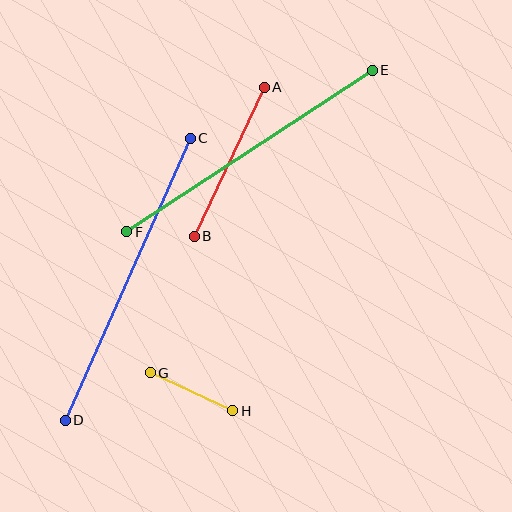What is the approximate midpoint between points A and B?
The midpoint is at approximately (229, 162) pixels.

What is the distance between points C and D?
The distance is approximately 308 pixels.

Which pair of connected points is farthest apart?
Points C and D are farthest apart.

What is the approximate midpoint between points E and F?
The midpoint is at approximately (249, 151) pixels.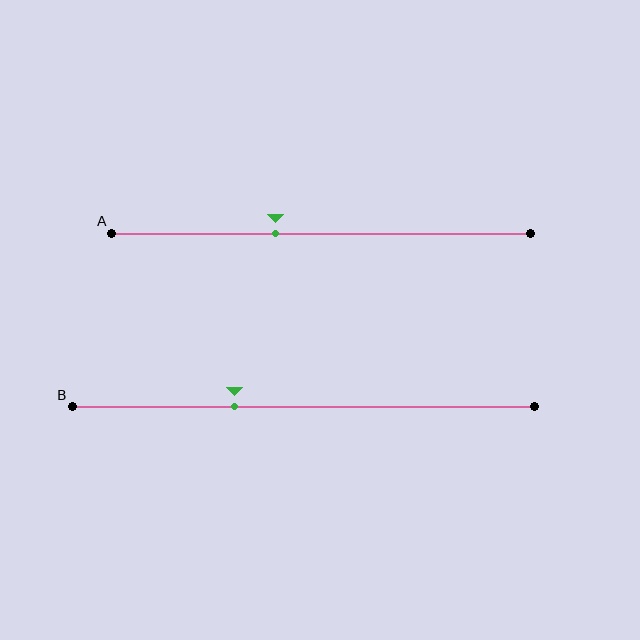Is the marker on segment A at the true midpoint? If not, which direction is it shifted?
No, the marker on segment A is shifted to the left by about 11% of the segment length.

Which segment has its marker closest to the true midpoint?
Segment A has its marker closest to the true midpoint.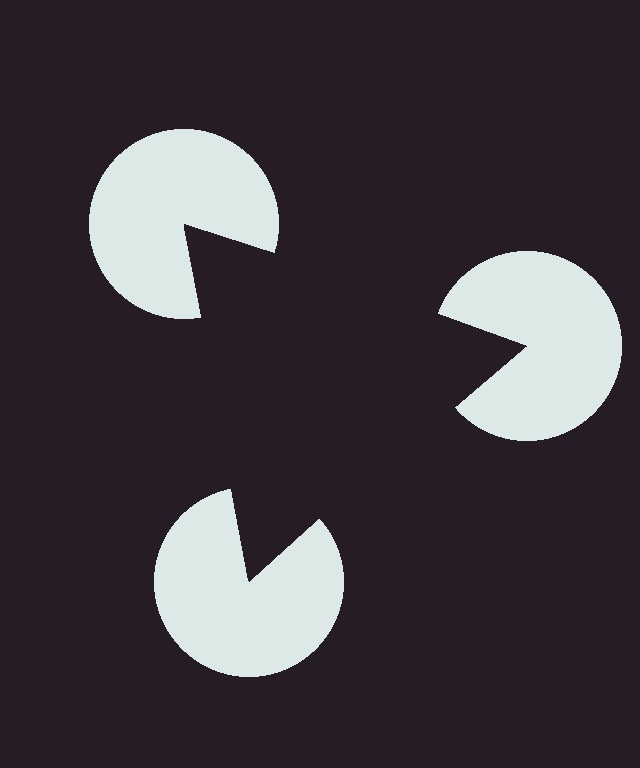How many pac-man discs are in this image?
There are 3 — one at each vertex of the illusory triangle.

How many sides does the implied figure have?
3 sides.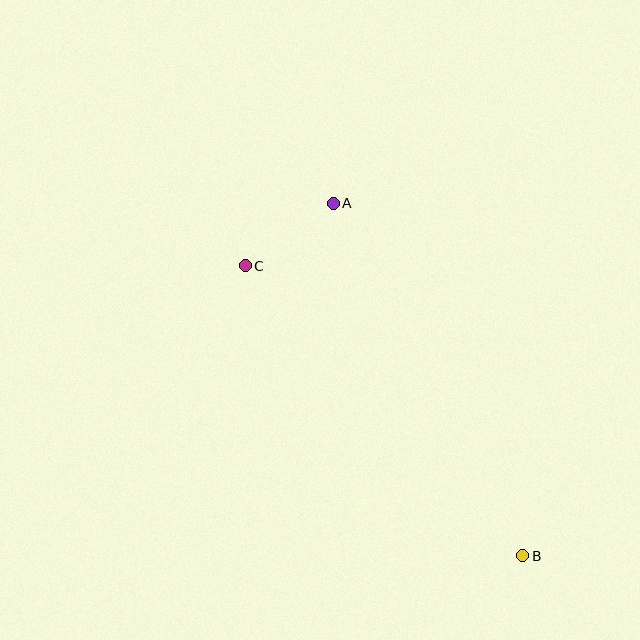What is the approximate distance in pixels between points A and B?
The distance between A and B is approximately 400 pixels.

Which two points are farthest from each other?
Points B and C are farthest from each other.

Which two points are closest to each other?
Points A and C are closest to each other.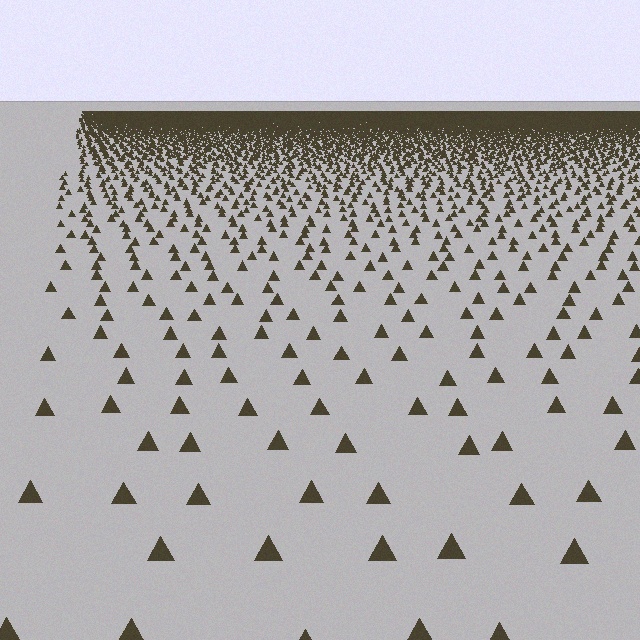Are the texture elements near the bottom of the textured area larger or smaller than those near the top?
Larger. Near the bottom, elements are closer to the viewer and appear at a bigger on-screen size.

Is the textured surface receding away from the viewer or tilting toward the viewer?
The surface is receding away from the viewer. Texture elements get smaller and denser toward the top.